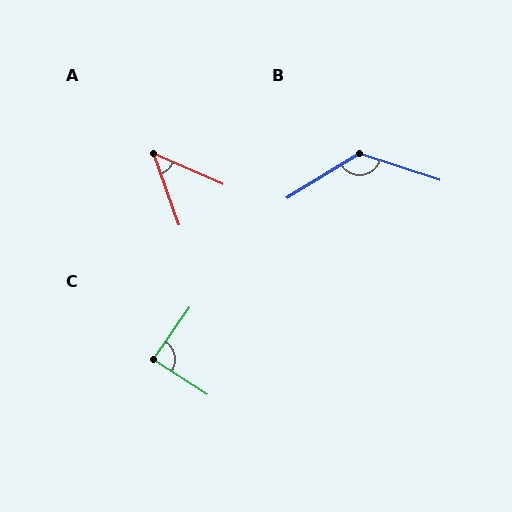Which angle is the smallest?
A, at approximately 47 degrees.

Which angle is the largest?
B, at approximately 130 degrees.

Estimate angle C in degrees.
Approximately 88 degrees.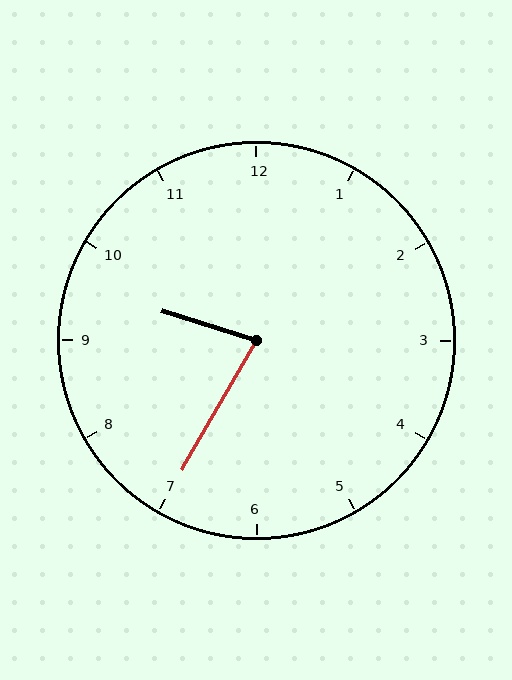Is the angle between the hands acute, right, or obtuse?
It is acute.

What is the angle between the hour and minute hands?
Approximately 78 degrees.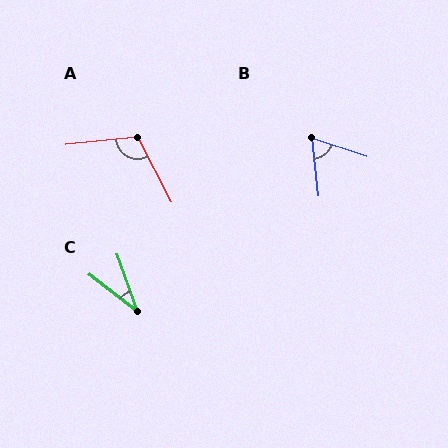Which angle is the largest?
A, at approximately 112 degrees.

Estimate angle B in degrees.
Approximately 65 degrees.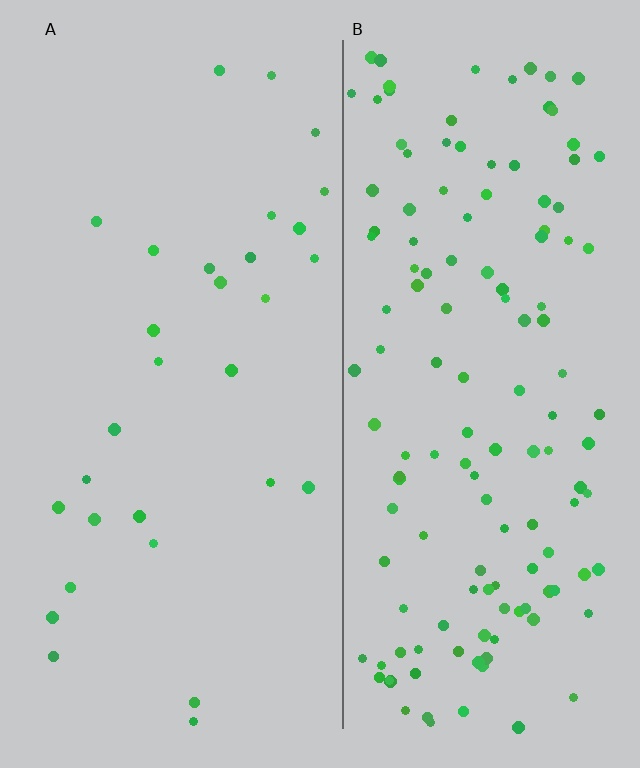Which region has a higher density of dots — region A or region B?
B (the right).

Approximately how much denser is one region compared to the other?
Approximately 4.7× — region B over region A.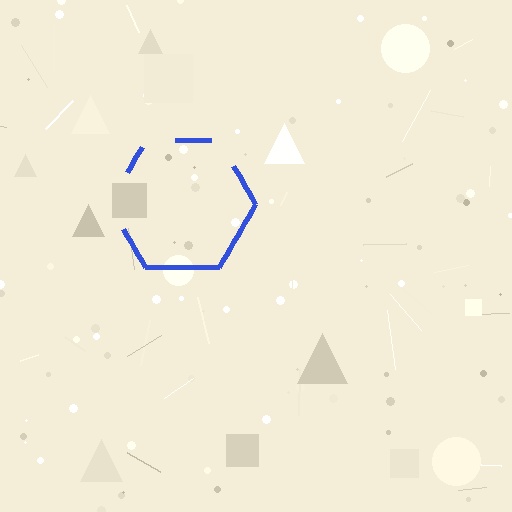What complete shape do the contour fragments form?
The contour fragments form a hexagon.